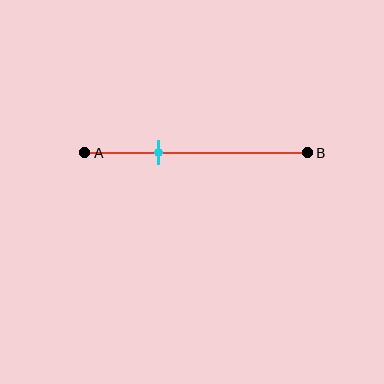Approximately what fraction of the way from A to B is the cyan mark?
The cyan mark is approximately 35% of the way from A to B.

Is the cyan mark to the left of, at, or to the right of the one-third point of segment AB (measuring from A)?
The cyan mark is approximately at the one-third point of segment AB.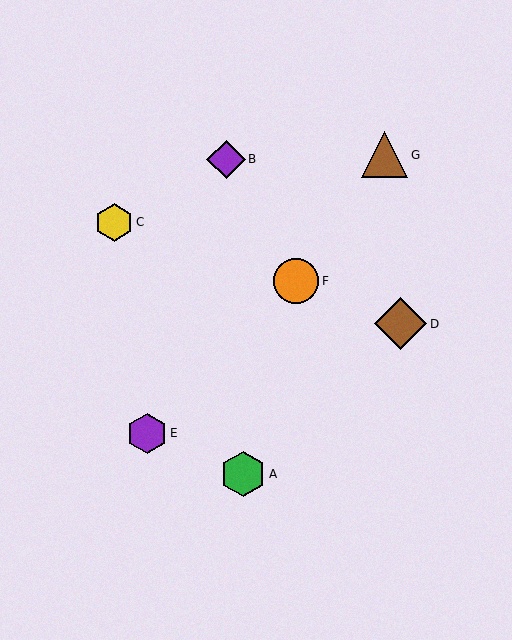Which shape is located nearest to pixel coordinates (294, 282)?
The orange circle (labeled F) at (296, 281) is nearest to that location.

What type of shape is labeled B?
Shape B is a purple diamond.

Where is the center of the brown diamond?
The center of the brown diamond is at (401, 324).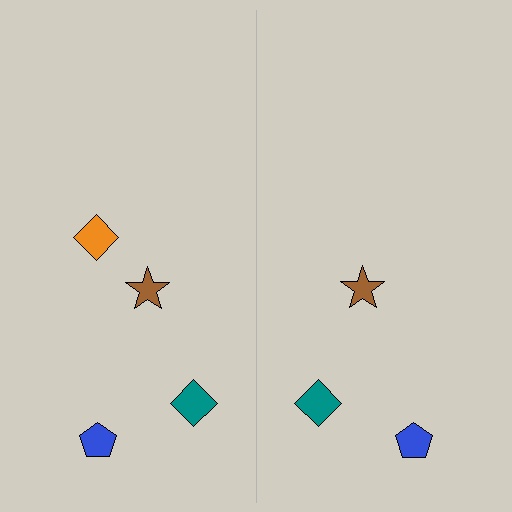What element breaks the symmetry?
A orange diamond is missing from the right side.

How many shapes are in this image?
There are 7 shapes in this image.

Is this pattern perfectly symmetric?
No, the pattern is not perfectly symmetric. A orange diamond is missing from the right side.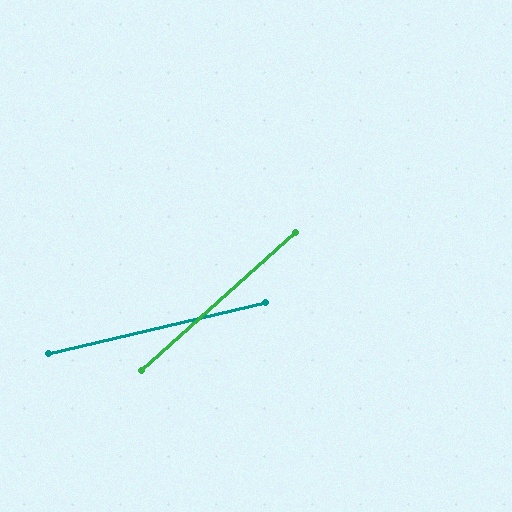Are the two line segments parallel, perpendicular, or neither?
Neither parallel nor perpendicular — they differ by about 28°.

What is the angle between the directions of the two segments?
Approximately 28 degrees.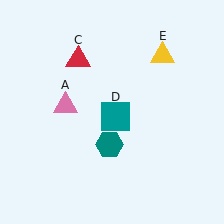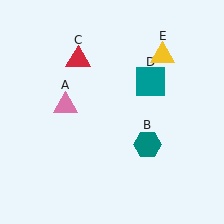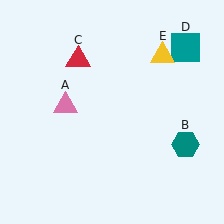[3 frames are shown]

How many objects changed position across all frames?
2 objects changed position: teal hexagon (object B), teal square (object D).